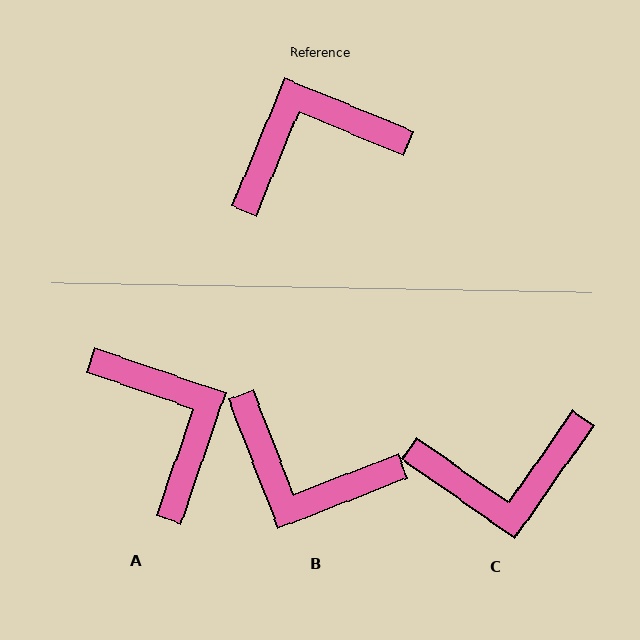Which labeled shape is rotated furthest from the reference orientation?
C, about 167 degrees away.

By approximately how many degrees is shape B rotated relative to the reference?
Approximately 134 degrees counter-clockwise.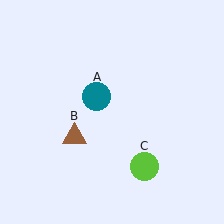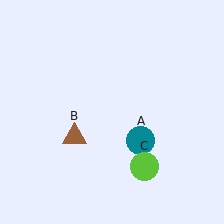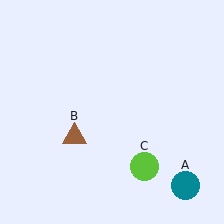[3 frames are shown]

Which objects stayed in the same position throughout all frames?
Brown triangle (object B) and lime circle (object C) remained stationary.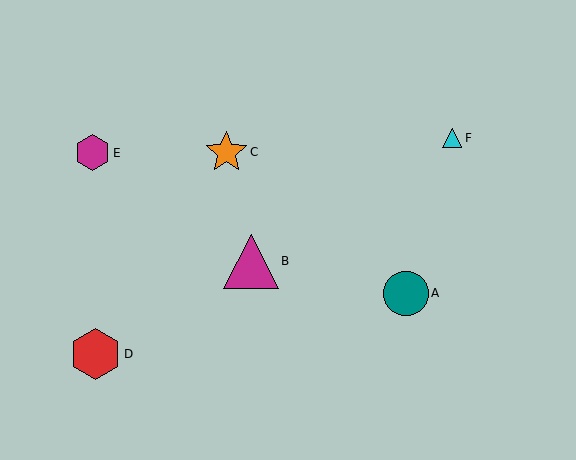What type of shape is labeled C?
Shape C is an orange star.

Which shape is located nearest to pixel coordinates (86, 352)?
The red hexagon (labeled D) at (96, 354) is nearest to that location.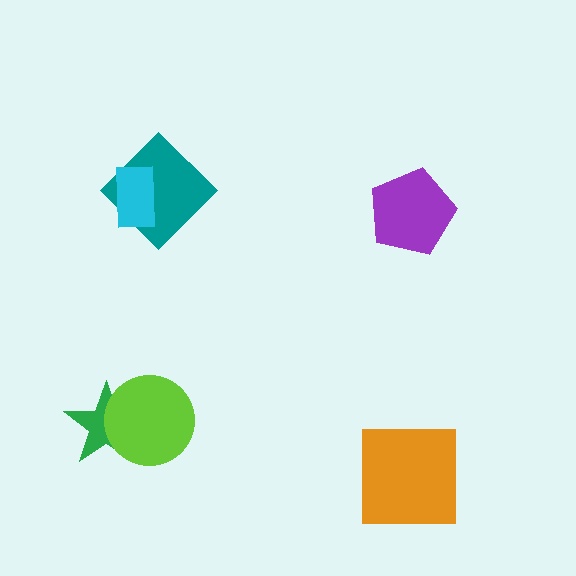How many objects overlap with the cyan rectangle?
1 object overlaps with the cyan rectangle.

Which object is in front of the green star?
The lime circle is in front of the green star.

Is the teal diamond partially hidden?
Yes, it is partially covered by another shape.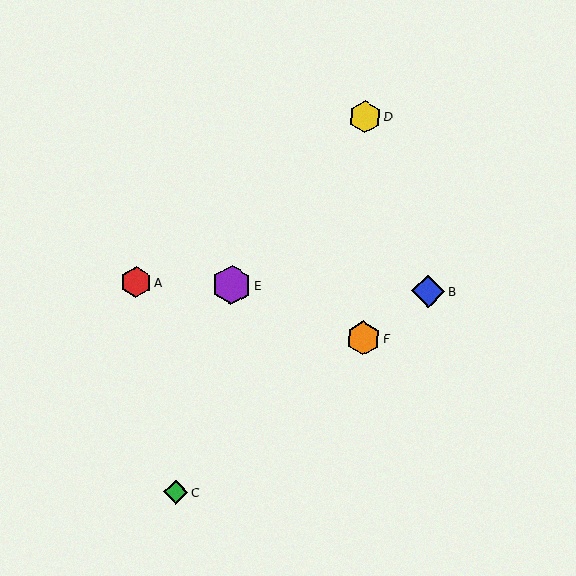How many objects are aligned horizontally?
3 objects (A, B, E) are aligned horizontally.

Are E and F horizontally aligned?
No, E is at y≈285 and F is at y≈338.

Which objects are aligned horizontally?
Objects A, B, E are aligned horizontally.